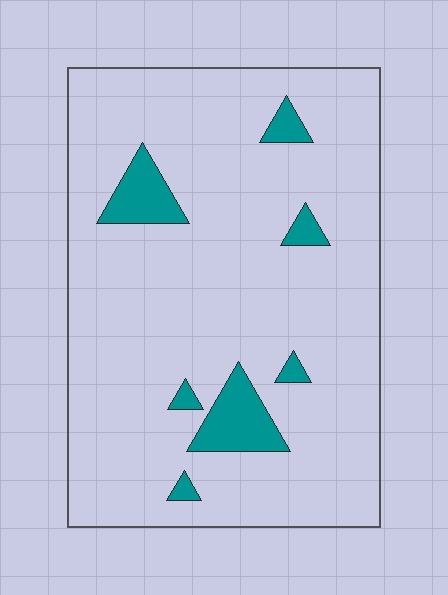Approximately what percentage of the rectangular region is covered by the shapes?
Approximately 10%.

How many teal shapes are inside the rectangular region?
7.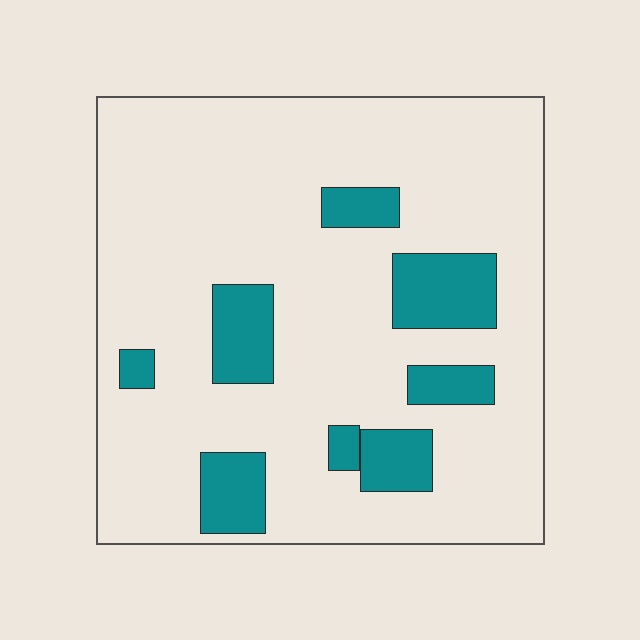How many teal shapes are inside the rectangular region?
8.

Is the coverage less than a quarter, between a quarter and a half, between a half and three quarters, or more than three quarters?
Less than a quarter.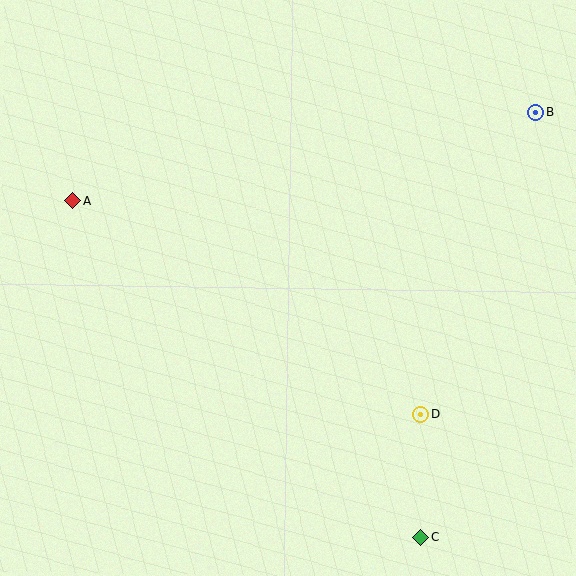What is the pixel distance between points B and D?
The distance between B and D is 323 pixels.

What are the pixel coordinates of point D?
Point D is at (421, 414).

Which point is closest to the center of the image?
Point D at (421, 414) is closest to the center.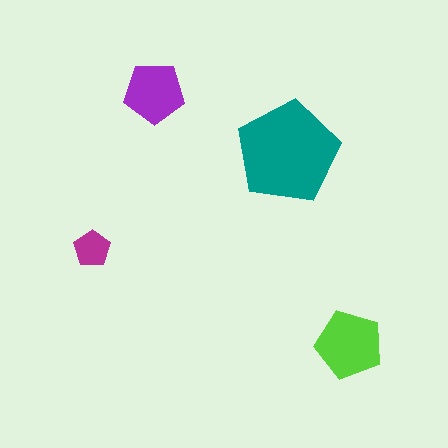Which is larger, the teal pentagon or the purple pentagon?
The teal one.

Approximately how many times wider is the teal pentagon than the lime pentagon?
About 1.5 times wider.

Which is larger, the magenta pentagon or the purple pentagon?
The purple one.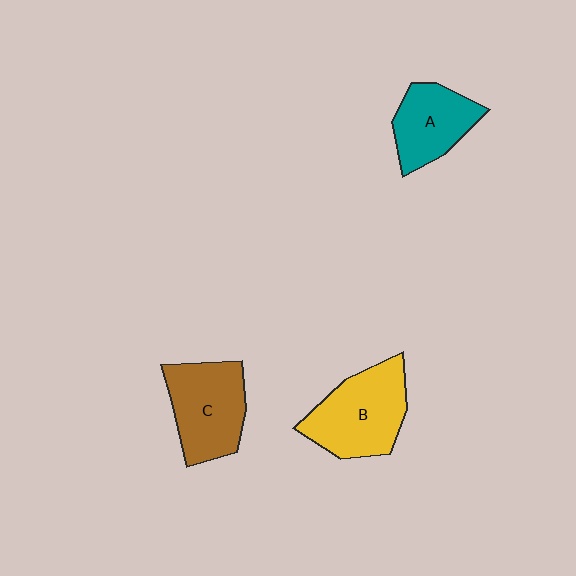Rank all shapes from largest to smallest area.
From largest to smallest: B (yellow), C (brown), A (teal).